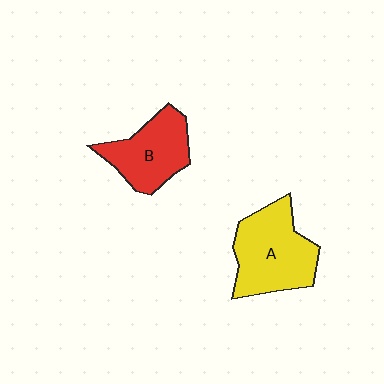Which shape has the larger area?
Shape A (yellow).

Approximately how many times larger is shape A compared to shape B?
Approximately 1.3 times.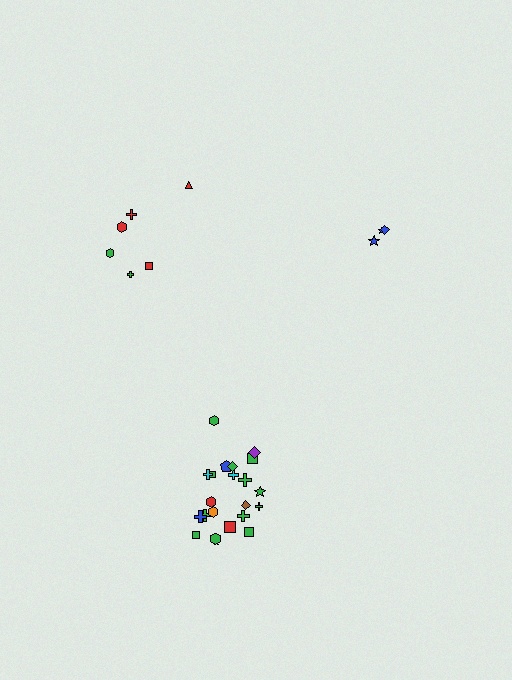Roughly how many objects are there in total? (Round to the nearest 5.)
Roughly 30 objects in total.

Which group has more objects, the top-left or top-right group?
The top-left group.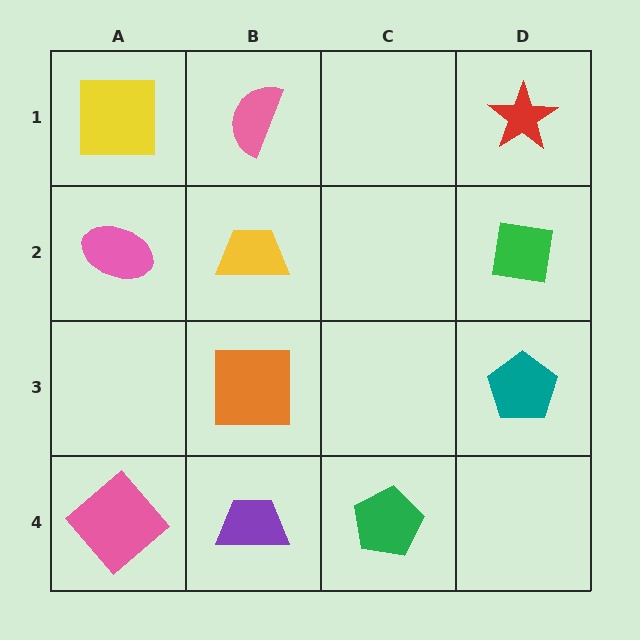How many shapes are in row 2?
3 shapes.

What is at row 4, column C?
A green pentagon.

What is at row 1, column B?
A pink semicircle.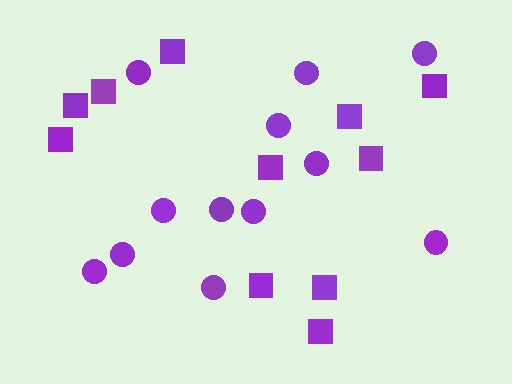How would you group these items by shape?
There are 2 groups: one group of circles (12) and one group of squares (11).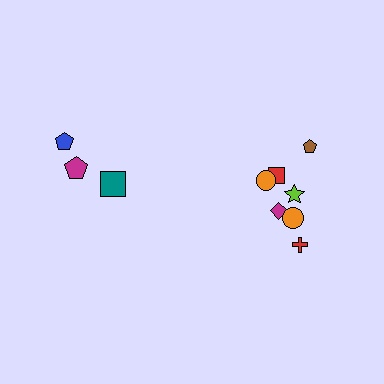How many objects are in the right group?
There are 7 objects.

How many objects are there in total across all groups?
There are 10 objects.